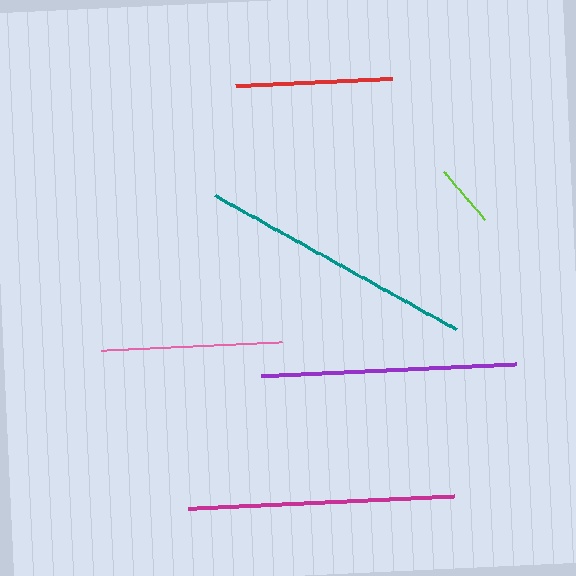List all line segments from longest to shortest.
From longest to shortest: teal, magenta, purple, pink, red, lime.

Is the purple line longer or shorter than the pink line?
The purple line is longer than the pink line.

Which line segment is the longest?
The teal line is the longest at approximately 276 pixels.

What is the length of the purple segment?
The purple segment is approximately 255 pixels long.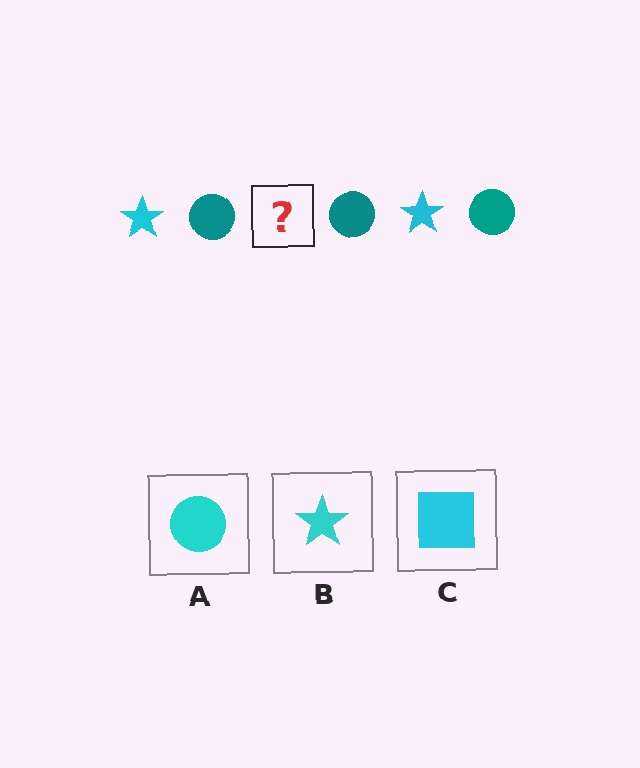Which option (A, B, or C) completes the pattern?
B.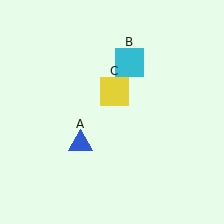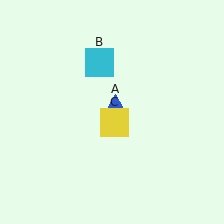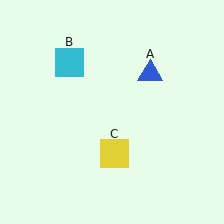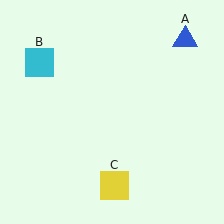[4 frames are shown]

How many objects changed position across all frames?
3 objects changed position: blue triangle (object A), cyan square (object B), yellow square (object C).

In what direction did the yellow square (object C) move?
The yellow square (object C) moved down.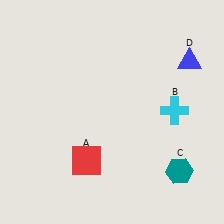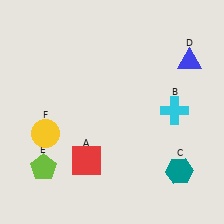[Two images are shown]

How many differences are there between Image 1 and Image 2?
There are 2 differences between the two images.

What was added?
A lime pentagon (E), a yellow circle (F) were added in Image 2.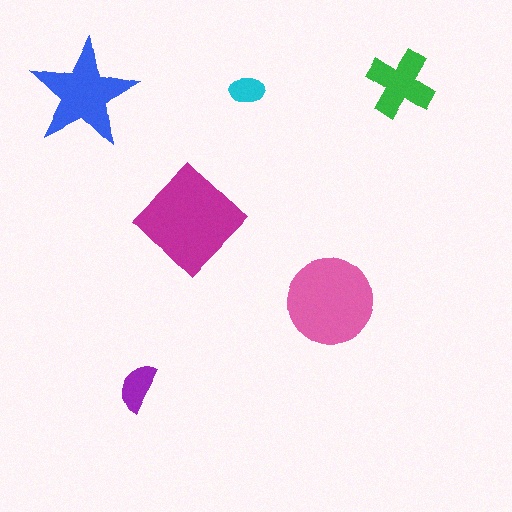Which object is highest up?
The blue star is topmost.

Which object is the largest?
The magenta diamond.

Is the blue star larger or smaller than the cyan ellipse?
Larger.